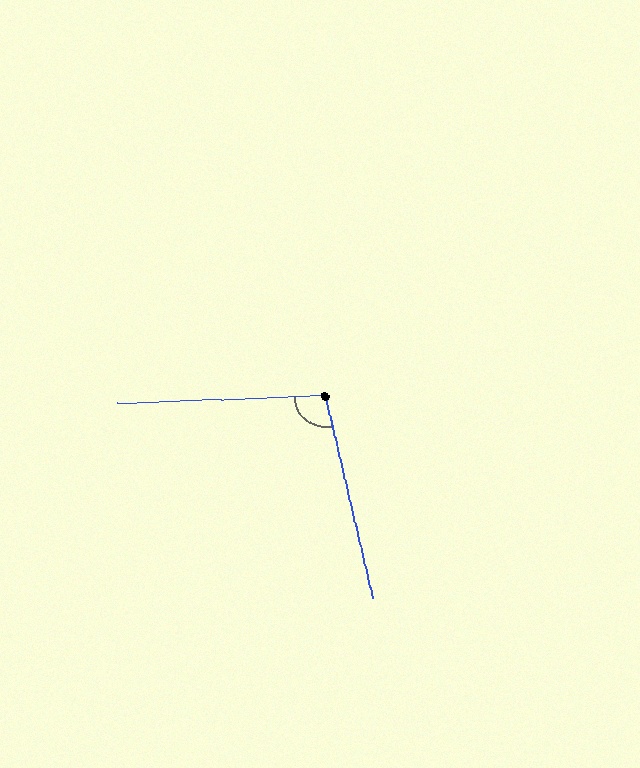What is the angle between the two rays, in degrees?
Approximately 101 degrees.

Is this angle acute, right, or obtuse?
It is obtuse.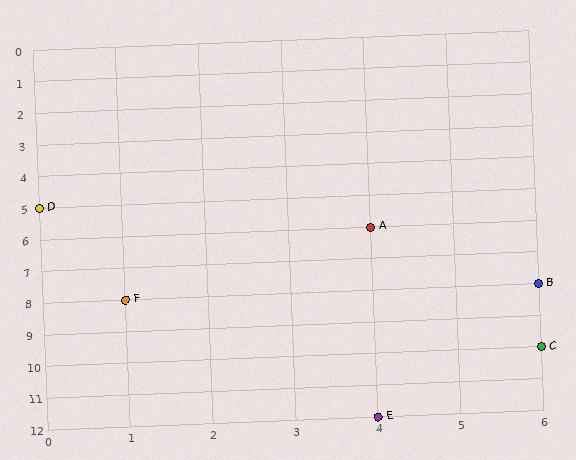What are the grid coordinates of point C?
Point C is at grid coordinates (6, 10).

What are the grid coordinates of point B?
Point B is at grid coordinates (6, 8).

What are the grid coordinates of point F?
Point F is at grid coordinates (1, 8).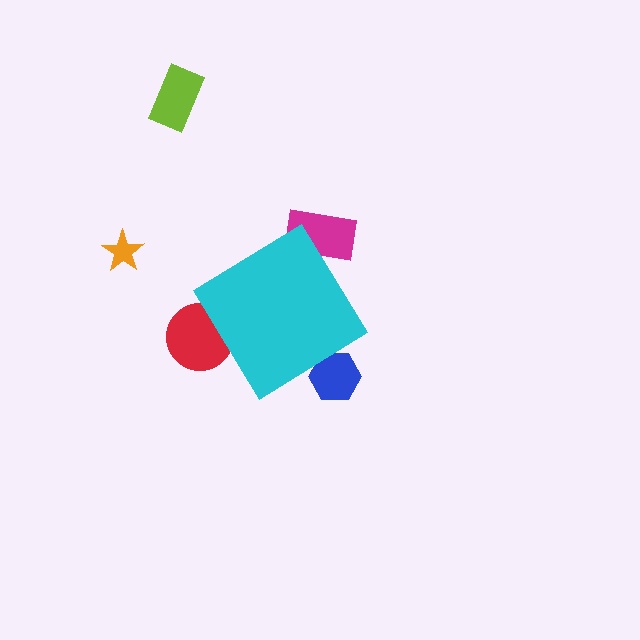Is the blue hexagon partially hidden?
Yes, the blue hexagon is partially hidden behind the cyan diamond.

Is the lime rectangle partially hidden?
No, the lime rectangle is fully visible.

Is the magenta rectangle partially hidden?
Yes, the magenta rectangle is partially hidden behind the cyan diamond.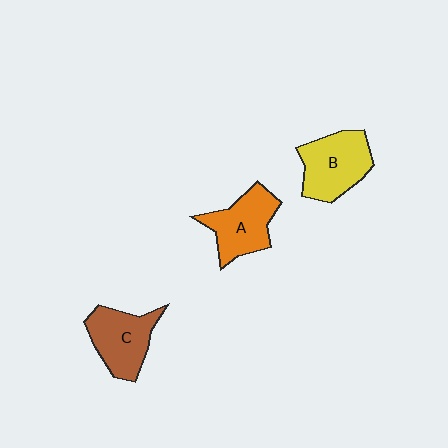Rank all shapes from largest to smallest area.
From largest to smallest: B (yellow), A (orange), C (brown).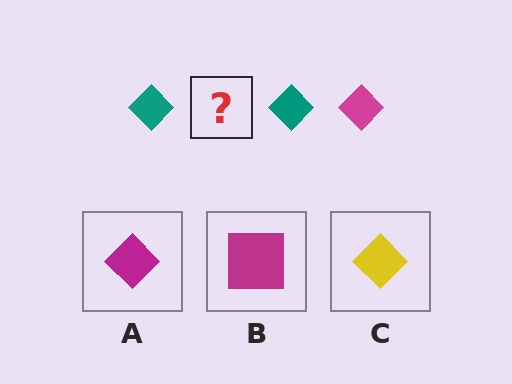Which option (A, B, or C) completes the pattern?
A.